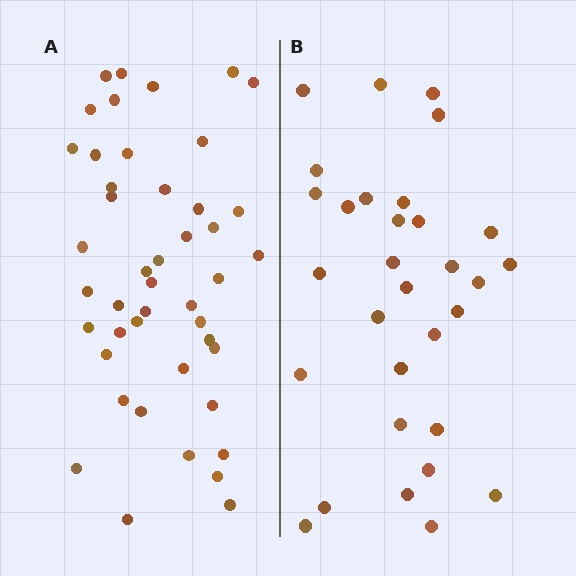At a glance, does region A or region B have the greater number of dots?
Region A (the left region) has more dots.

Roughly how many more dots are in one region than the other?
Region A has approximately 15 more dots than region B.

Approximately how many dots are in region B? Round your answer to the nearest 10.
About 30 dots. (The exact count is 31, which rounds to 30.)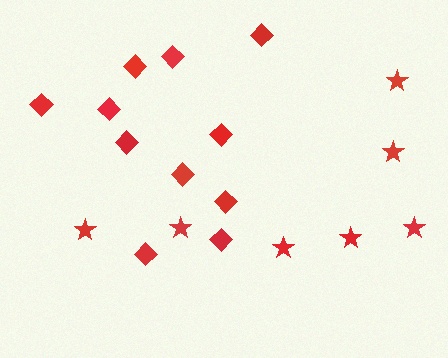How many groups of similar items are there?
There are 2 groups: one group of stars (7) and one group of diamonds (11).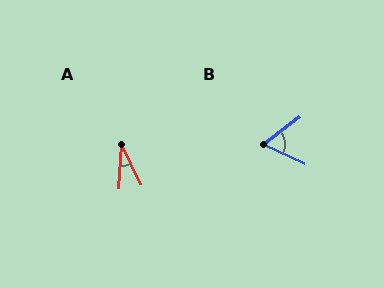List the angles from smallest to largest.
A (29°), B (62°).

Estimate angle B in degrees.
Approximately 62 degrees.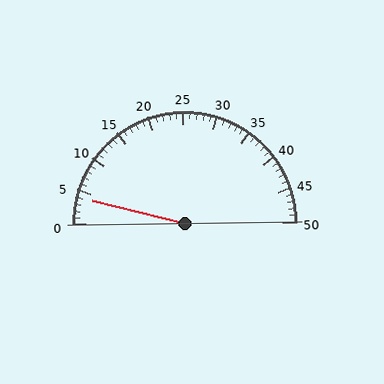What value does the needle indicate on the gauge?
The needle indicates approximately 4.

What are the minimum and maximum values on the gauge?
The gauge ranges from 0 to 50.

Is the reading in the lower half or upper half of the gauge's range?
The reading is in the lower half of the range (0 to 50).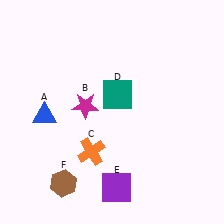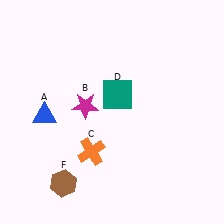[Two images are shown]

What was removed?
The purple square (E) was removed in Image 2.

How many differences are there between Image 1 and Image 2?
There is 1 difference between the two images.